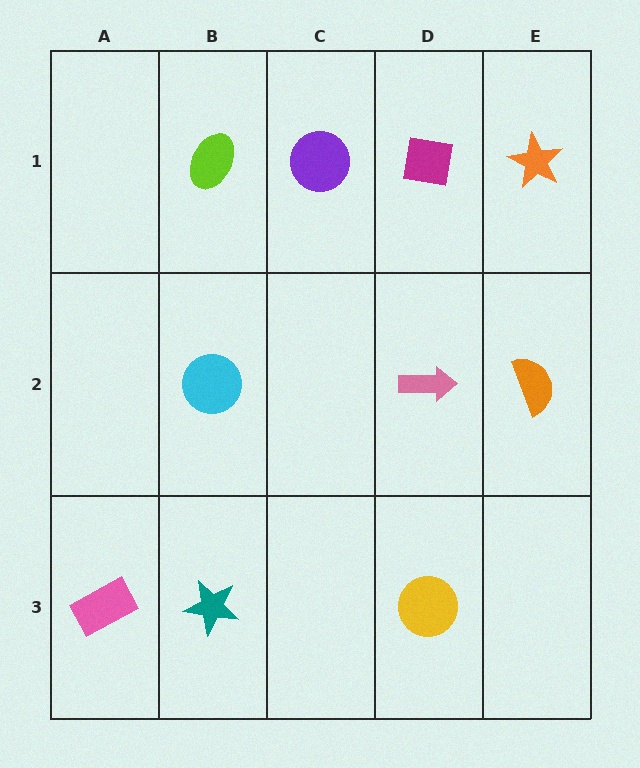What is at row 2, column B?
A cyan circle.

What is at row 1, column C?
A purple circle.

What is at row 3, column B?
A teal star.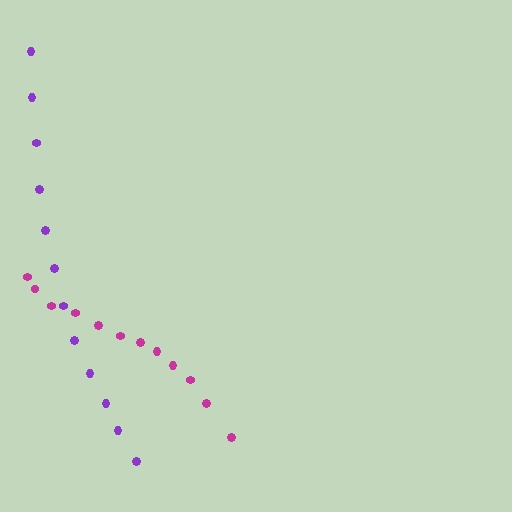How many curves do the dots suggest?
There are 2 distinct paths.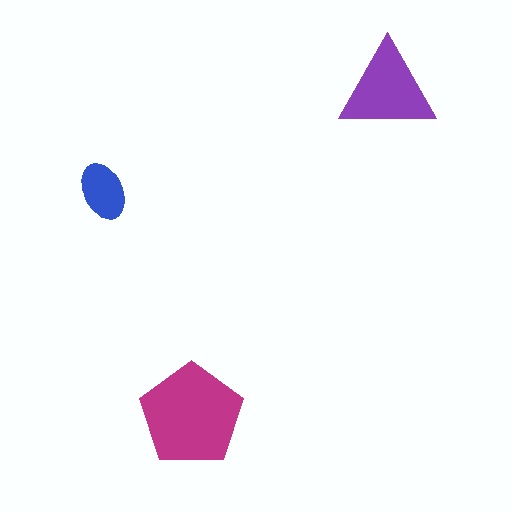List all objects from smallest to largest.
The blue ellipse, the purple triangle, the magenta pentagon.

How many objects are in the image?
There are 3 objects in the image.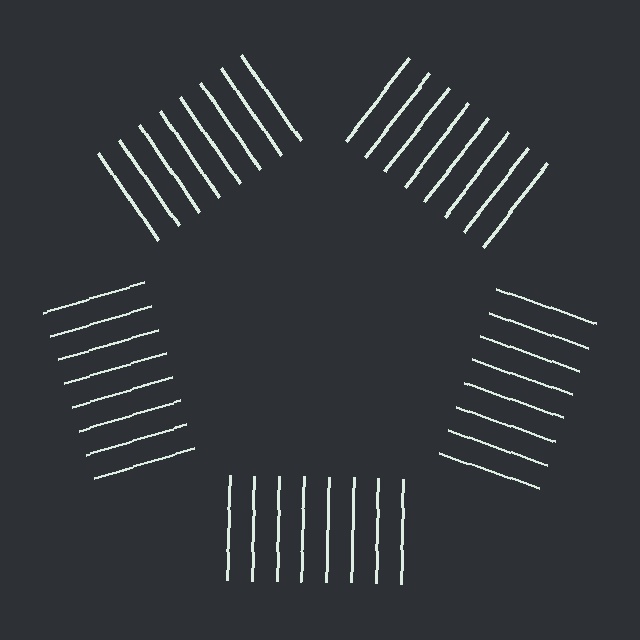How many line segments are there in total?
40 — 8 along each of the 5 edges.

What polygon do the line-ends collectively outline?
An illusory pentagon — the line segments terminate on its edges but no continuous stroke is drawn.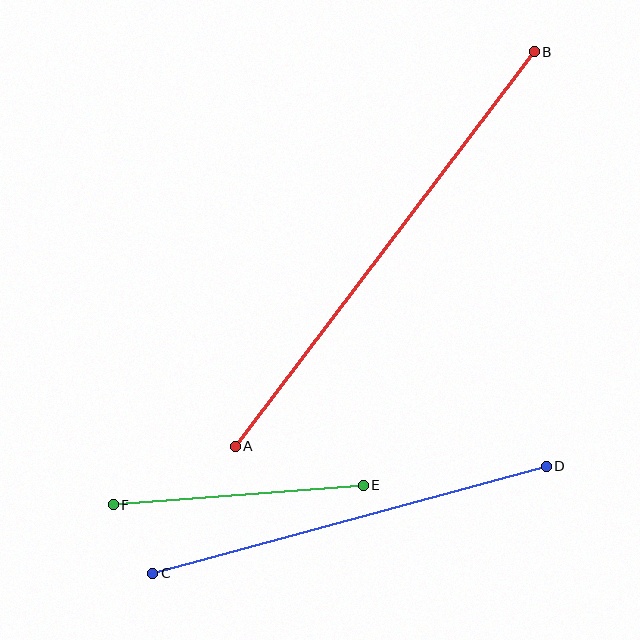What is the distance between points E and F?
The distance is approximately 251 pixels.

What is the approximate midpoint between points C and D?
The midpoint is at approximately (350, 520) pixels.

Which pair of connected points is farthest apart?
Points A and B are farthest apart.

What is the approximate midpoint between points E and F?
The midpoint is at approximately (238, 495) pixels.